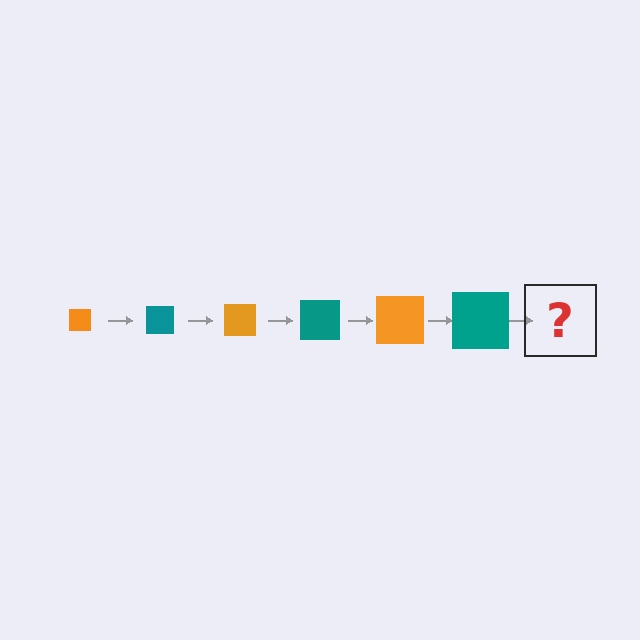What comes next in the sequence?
The next element should be an orange square, larger than the previous one.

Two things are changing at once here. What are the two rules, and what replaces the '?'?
The two rules are that the square grows larger each step and the color cycles through orange and teal. The '?' should be an orange square, larger than the previous one.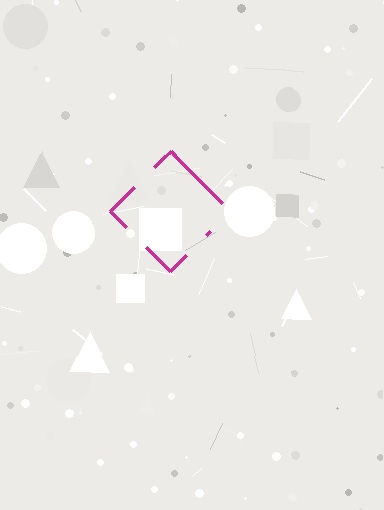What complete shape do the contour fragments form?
The contour fragments form a diamond.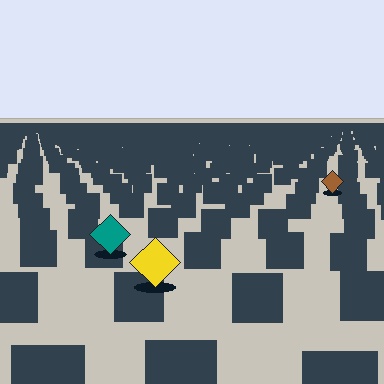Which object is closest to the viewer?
The yellow diamond is closest. The texture marks near it are larger and more spread out.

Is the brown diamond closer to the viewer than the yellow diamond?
No. The yellow diamond is closer — you can tell from the texture gradient: the ground texture is coarser near it.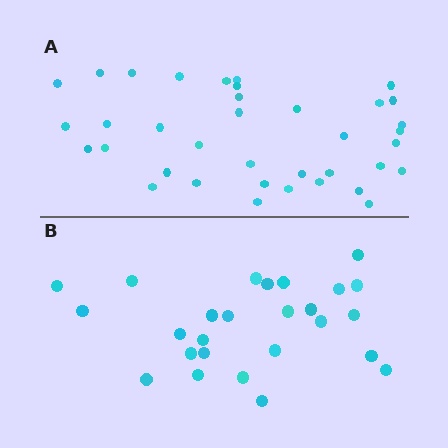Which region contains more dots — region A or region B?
Region A (the top region) has more dots.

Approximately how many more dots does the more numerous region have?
Region A has roughly 12 or so more dots than region B.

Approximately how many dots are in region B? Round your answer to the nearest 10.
About 30 dots. (The exact count is 26, which rounds to 30.)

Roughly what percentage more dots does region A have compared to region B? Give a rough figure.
About 40% more.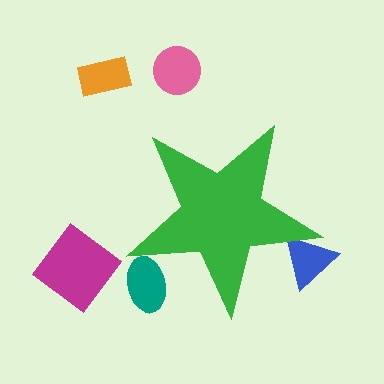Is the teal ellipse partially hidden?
Yes, the teal ellipse is partially hidden behind the green star.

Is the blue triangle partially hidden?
Yes, the blue triangle is partially hidden behind the green star.